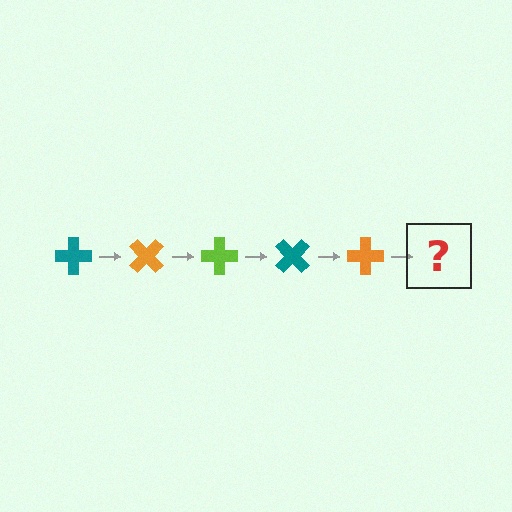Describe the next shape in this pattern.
It should be a lime cross, rotated 225 degrees from the start.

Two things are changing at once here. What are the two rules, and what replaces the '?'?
The two rules are that it rotates 45 degrees each step and the color cycles through teal, orange, and lime. The '?' should be a lime cross, rotated 225 degrees from the start.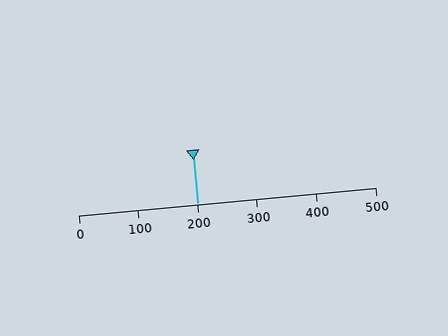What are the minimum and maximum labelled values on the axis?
The axis runs from 0 to 500.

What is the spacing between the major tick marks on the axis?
The major ticks are spaced 100 apart.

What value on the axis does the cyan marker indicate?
The marker indicates approximately 200.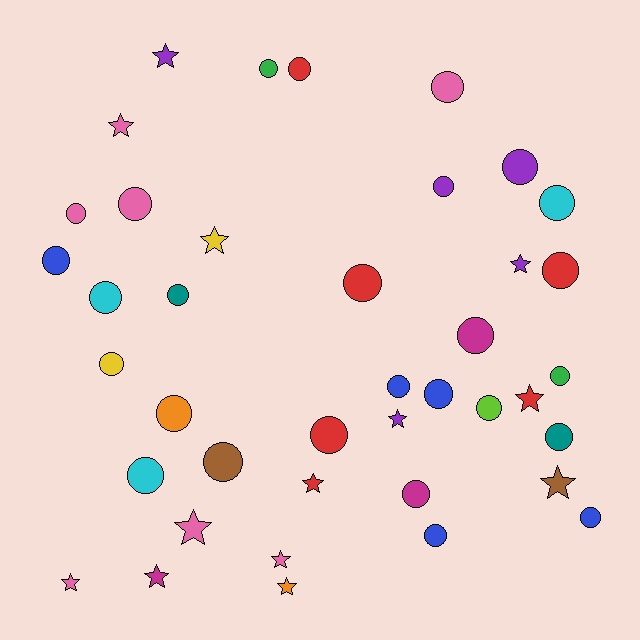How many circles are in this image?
There are 27 circles.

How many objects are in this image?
There are 40 objects.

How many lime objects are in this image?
There is 1 lime object.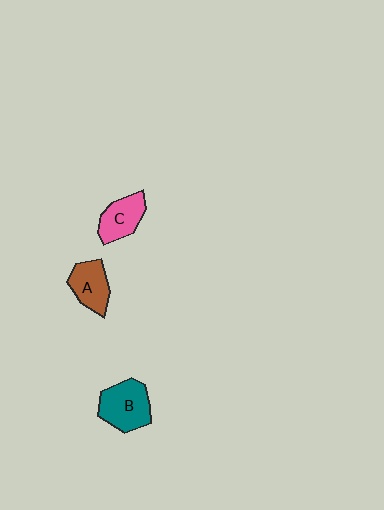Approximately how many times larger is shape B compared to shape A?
Approximately 1.3 times.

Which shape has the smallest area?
Shape C (pink).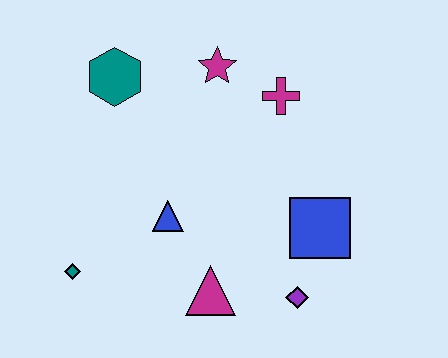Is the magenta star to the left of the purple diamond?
Yes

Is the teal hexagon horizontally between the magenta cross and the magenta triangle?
No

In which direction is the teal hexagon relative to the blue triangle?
The teal hexagon is above the blue triangle.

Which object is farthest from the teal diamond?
The magenta cross is farthest from the teal diamond.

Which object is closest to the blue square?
The purple diamond is closest to the blue square.